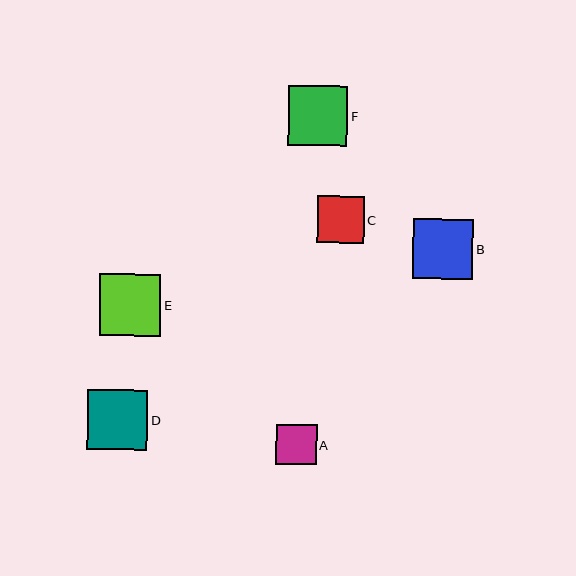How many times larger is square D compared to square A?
Square D is approximately 1.5 times the size of square A.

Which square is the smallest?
Square A is the smallest with a size of approximately 40 pixels.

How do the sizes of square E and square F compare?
Square E and square F are approximately the same size.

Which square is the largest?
Square E is the largest with a size of approximately 61 pixels.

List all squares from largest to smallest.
From largest to smallest: E, D, B, F, C, A.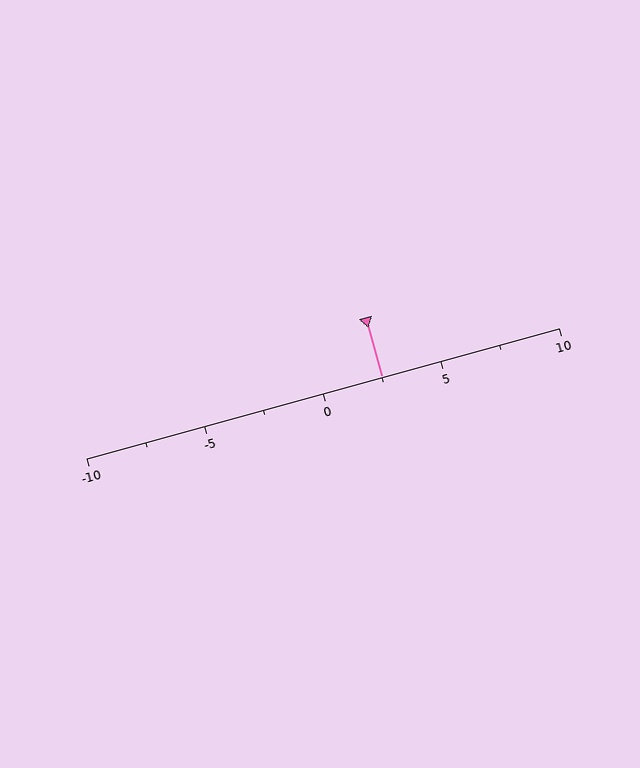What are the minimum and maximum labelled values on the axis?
The axis runs from -10 to 10.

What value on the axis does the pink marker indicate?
The marker indicates approximately 2.5.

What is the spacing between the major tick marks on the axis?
The major ticks are spaced 5 apart.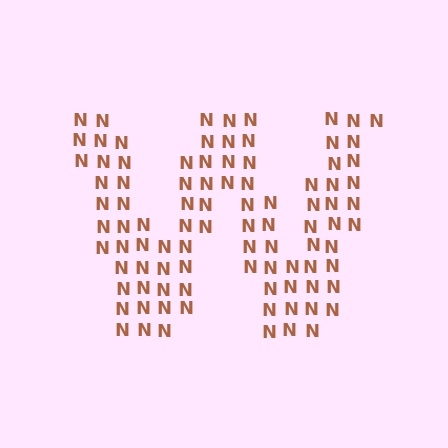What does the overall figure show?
The overall figure shows the letter W.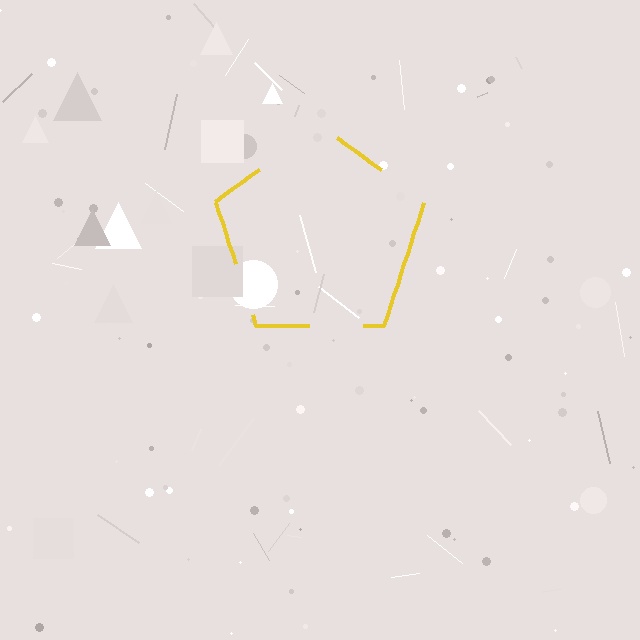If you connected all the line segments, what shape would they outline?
They would outline a pentagon.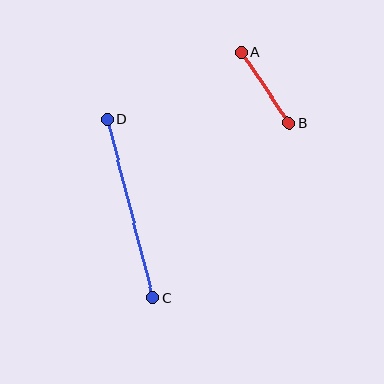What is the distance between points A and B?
The distance is approximately 85 pixels.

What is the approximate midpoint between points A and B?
The midpoint is at approximately (265, 87) pixels.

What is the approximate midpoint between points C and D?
The midpoint is at approximately (130, 208) pixels.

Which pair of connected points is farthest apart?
Points C and D are farthest apart.